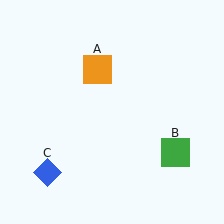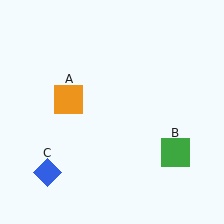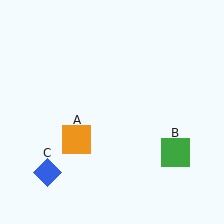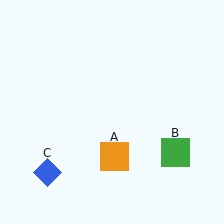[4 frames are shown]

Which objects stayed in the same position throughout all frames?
Green square (object B) and blue diamond (object C) remained stationary.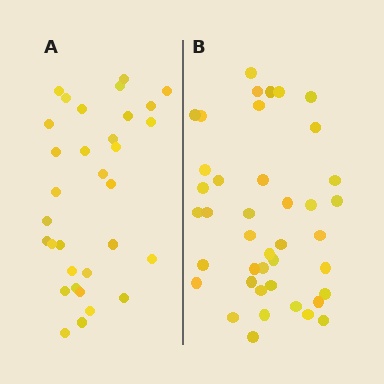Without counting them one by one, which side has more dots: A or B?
Region B (the right region) has more dots.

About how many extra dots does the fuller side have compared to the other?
Region B has roughly 8 or so more dots than region A.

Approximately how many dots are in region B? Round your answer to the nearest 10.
About 40 dots. (The exact count is 41, which rounds to 40.)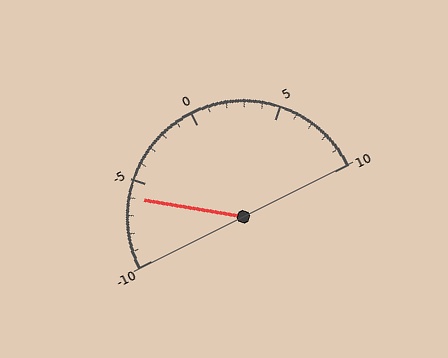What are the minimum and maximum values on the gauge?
The gauge ranges from -10 to 10.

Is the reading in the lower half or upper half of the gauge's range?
The reading is in the lower half of the range (-10 to 10).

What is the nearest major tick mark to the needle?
The nearest major tick mark is -5.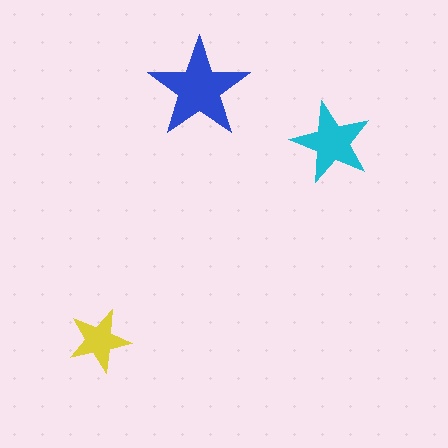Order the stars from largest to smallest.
the blue one, the cyan one, the yellow one.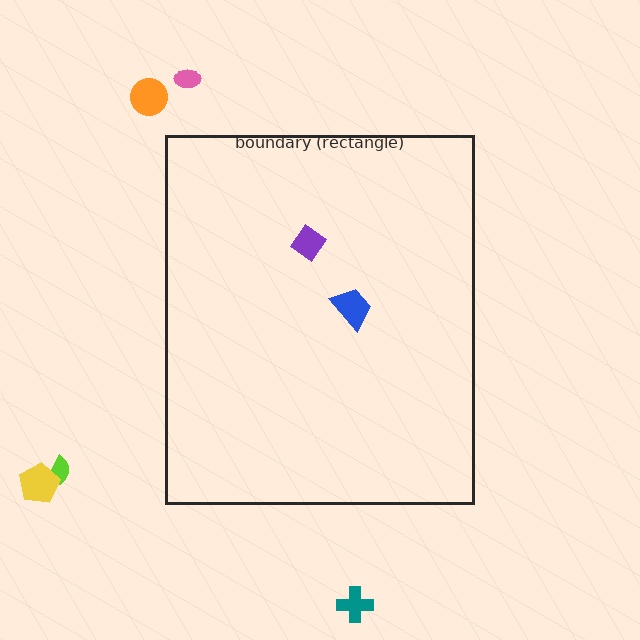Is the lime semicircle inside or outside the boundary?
Outside.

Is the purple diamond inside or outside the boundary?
Inside.